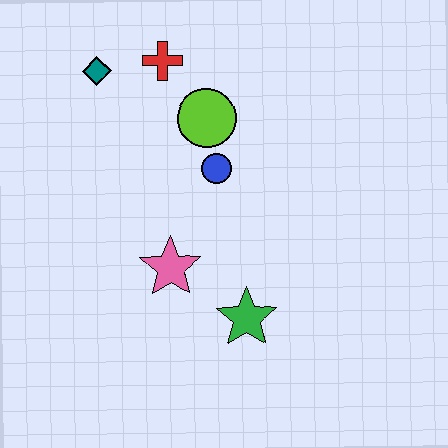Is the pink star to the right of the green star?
No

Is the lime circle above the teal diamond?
No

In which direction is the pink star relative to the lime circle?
The pink star is below the lime circle.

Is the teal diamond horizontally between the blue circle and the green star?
No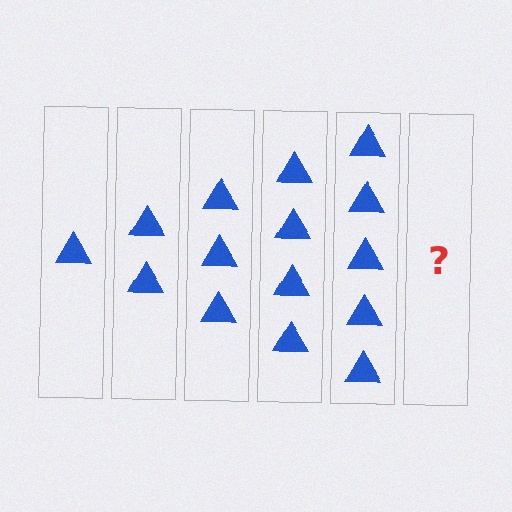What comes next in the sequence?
The next element should be 6 triangles.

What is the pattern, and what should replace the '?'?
The pattern is that each step adds one more triangle. The '?' should be 6 triangles.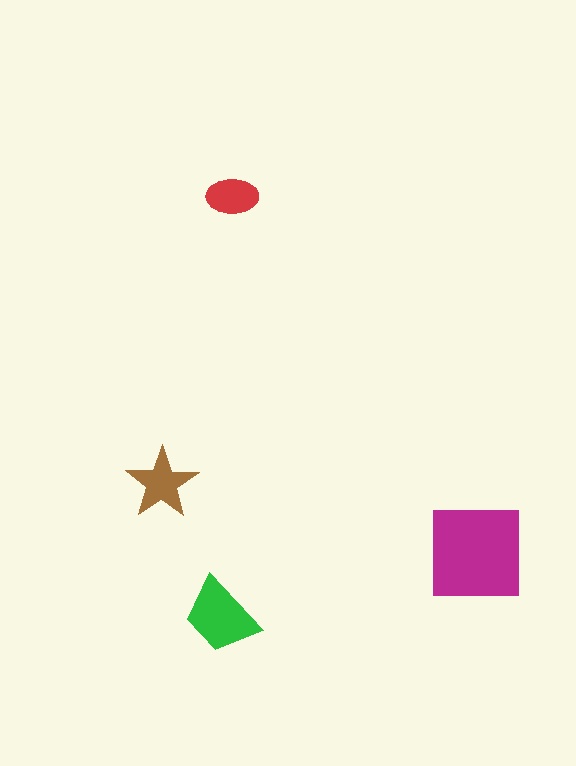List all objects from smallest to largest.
The red ellipse, the brown star, the green trapezoid, the magenta square.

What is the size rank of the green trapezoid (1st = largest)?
2nd.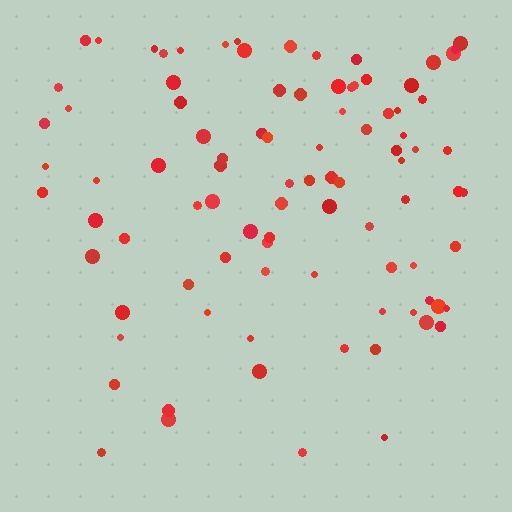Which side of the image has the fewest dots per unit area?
The bottom.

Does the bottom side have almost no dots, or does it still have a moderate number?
Still a moderate number, just noticeably fewer than the top.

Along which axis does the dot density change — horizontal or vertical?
Vertical.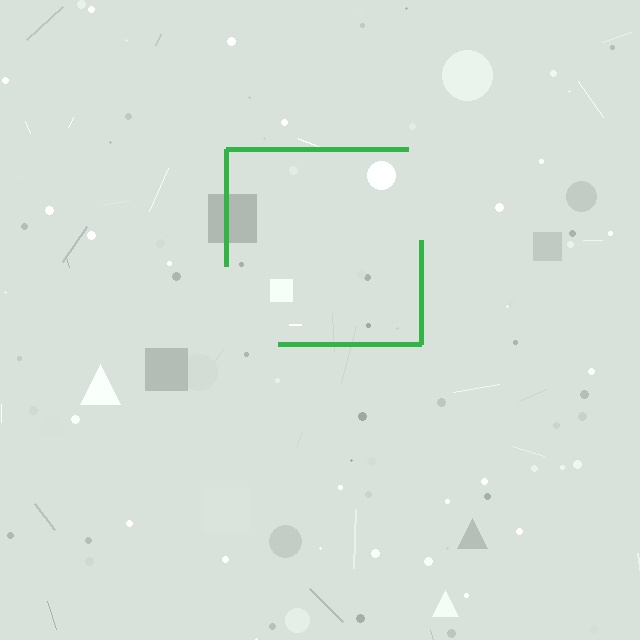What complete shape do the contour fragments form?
The contour fragments form a square.